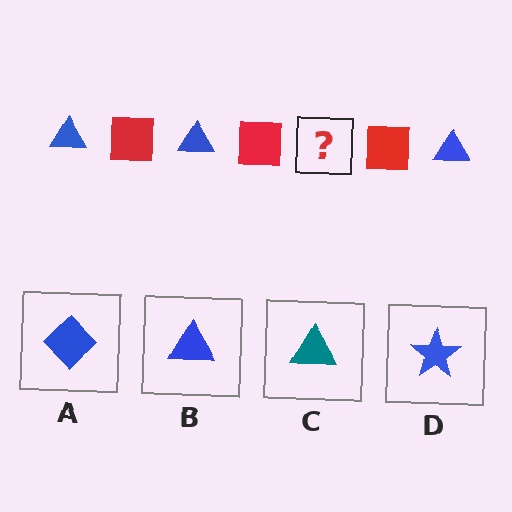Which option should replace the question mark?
Option B.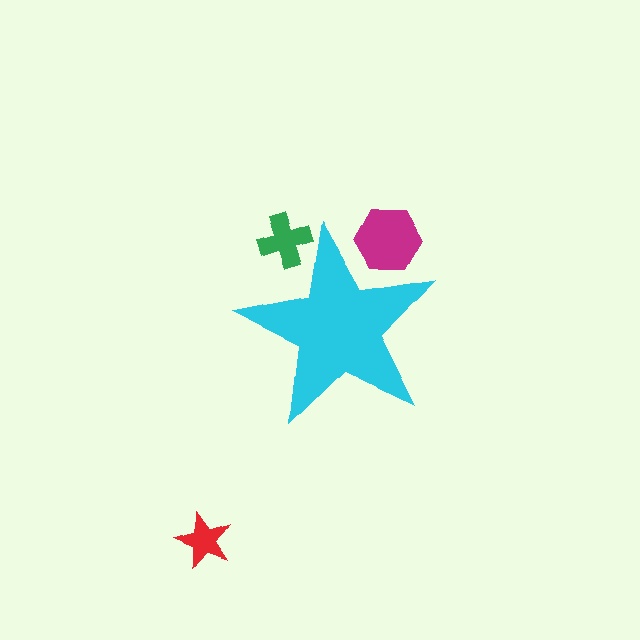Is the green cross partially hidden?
Yes, the green cross is partially hidden behind the cyan star.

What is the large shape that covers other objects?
A cyan star.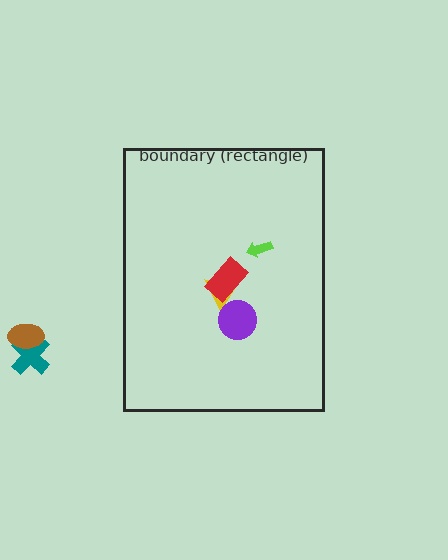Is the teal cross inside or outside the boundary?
Outside.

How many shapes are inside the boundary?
4 inside, 2 outside.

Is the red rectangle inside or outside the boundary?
Inside.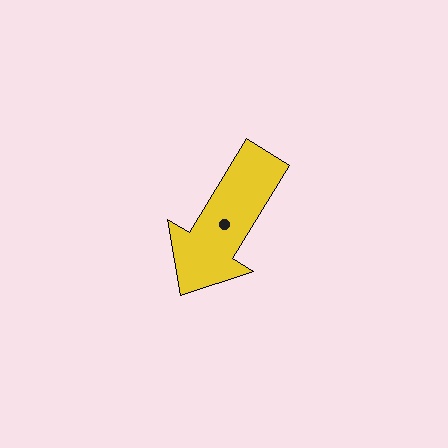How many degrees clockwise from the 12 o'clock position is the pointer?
Approximately 211 degrees.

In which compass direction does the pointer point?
Southwest.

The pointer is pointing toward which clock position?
Roughly 7 o'clock.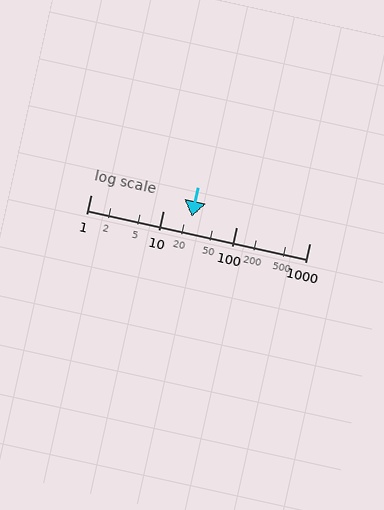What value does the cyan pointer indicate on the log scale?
The pointer indicates approximately 24.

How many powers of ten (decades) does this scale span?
The scale spans 3 decades, from 1 to 1000.